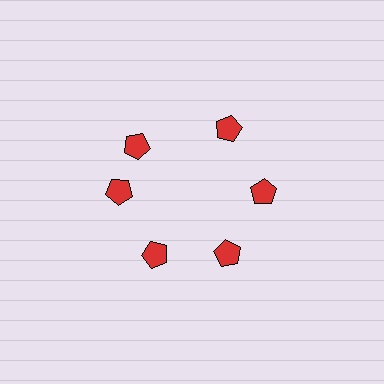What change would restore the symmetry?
The symmetry would be restored by rotating it back into even spacing with its neighbors so that all 6 pentagons sit at equal angles and equal distance from the center.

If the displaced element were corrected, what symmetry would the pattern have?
It would have 6-fold rotational symmetry — the pattern would map onto itself every 60 degrees.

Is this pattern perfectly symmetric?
No. The 6 red pentagons are arranged in a ring, but one element near the 11 o'clock position is rotated out of alignment along the ring, breaking the 6-fold rotational symmetry.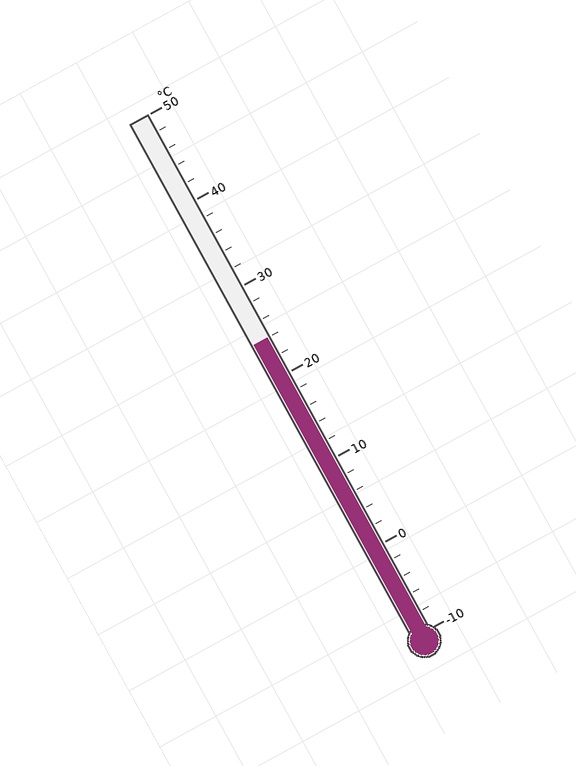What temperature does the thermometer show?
The thermometer shows approximately 24°C.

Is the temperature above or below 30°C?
The temperature is below 30°C.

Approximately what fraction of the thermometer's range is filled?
The thermometer is filled to approximately 55% of its range.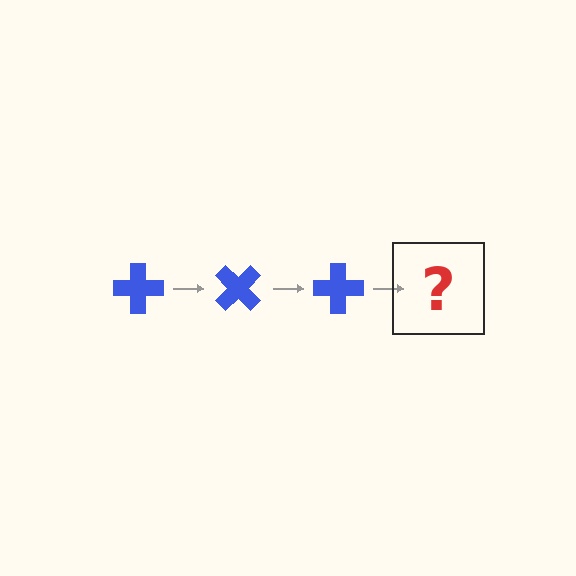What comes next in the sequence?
The next element should be a blue cross rotated 135 degrees.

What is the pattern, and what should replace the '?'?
The pattern is that the cross rotates 45 degrees each step. The '?' should be a blue cross rotated 135 degrees.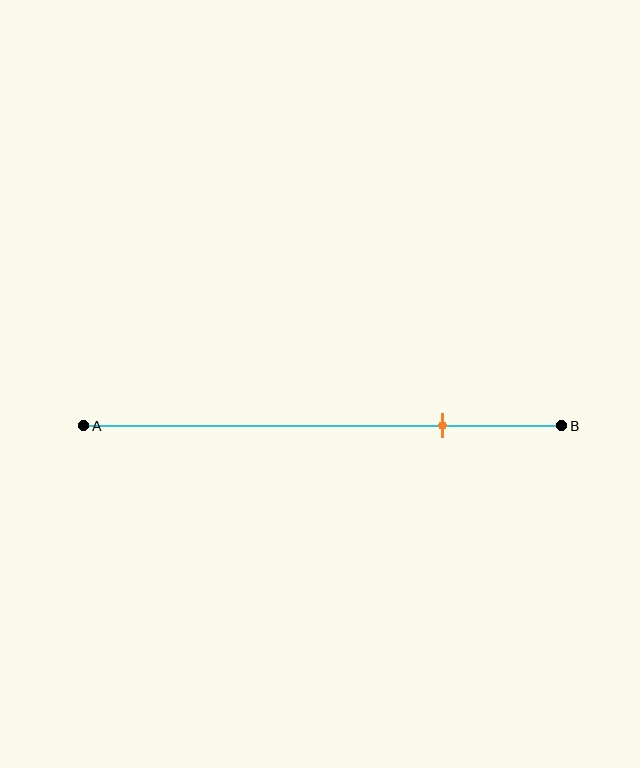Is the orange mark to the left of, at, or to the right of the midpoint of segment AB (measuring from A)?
The orange mark is to the right of the midpoint of segment AB.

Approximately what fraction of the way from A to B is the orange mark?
The orange mark is approximately 75% of the way from A to B.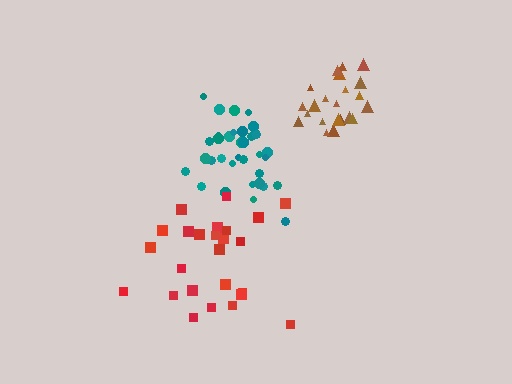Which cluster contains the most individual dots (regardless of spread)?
Teal (35).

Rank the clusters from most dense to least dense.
teal, brown, red.